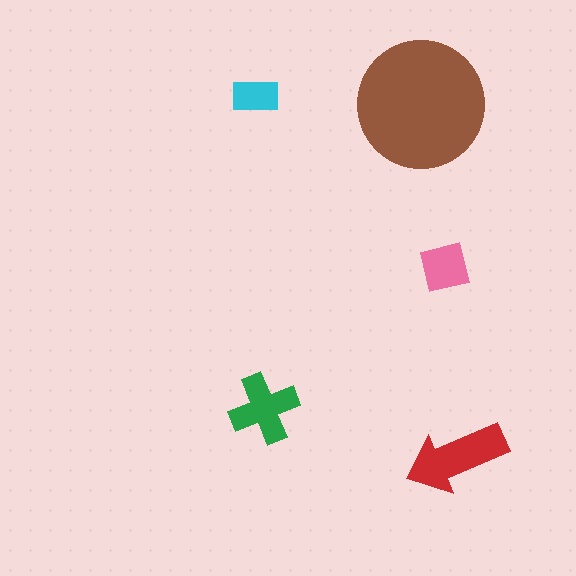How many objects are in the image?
There are 5 objects in the image.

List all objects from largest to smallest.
The brown circle, the red arrow, the green cross, the pink square, the cyan rectangle.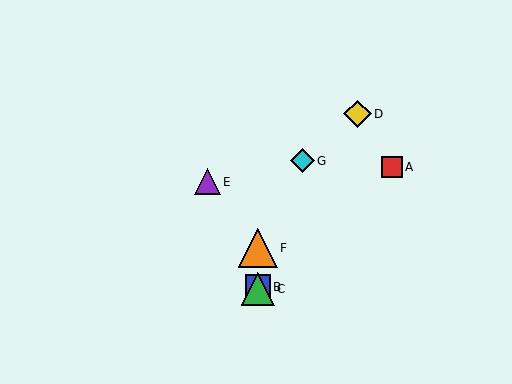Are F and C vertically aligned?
Yes, both are at x≈258.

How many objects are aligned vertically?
3 objects (B, C, F) are aligned vertically.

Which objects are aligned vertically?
Objects B, C, F are aligned vertically.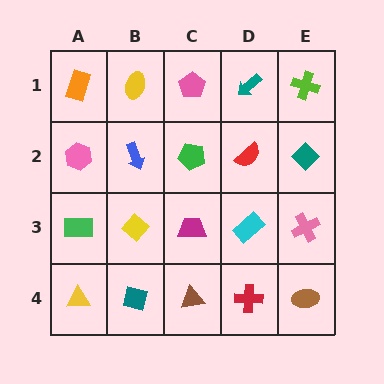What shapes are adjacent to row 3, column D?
A red semicircle (row 2, column D), a red cross (row 4, column D), a magenta trapezoid (row 3, column C), a pink cross (row 3, column E).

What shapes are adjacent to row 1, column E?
A teal diamond (row 2, column E), a teal arrow (row 1, column D).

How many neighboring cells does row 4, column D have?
3.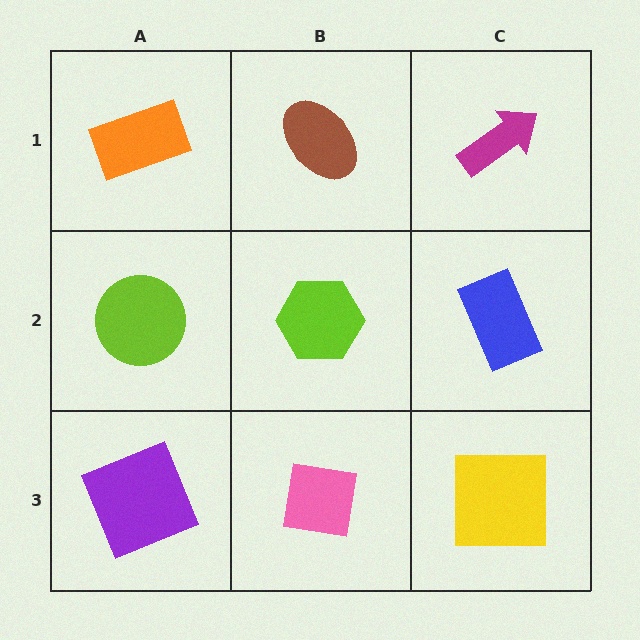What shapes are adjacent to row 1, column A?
A lime circle (row 2, column A), a brown ellipse (row 1, column B).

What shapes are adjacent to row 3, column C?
A blue rectangle (row 2, column C), a pink square (row 3, column B).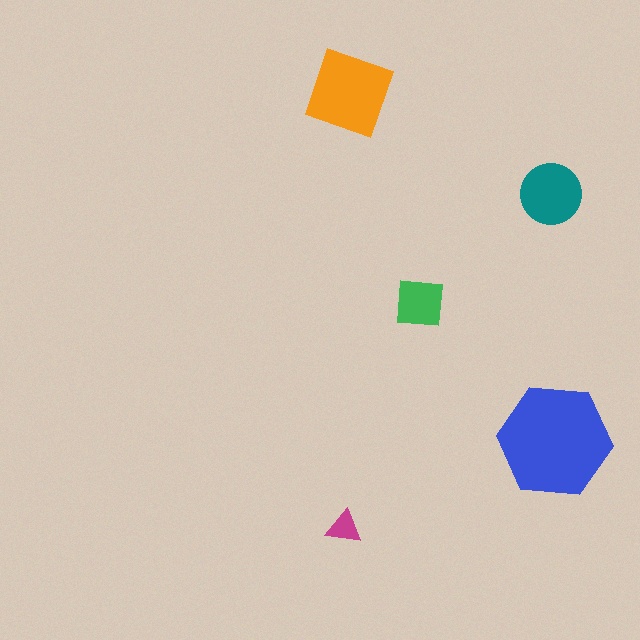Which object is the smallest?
The magenta triangle.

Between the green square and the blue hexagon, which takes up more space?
The blue hexagon.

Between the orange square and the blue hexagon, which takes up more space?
The blue hexagon.